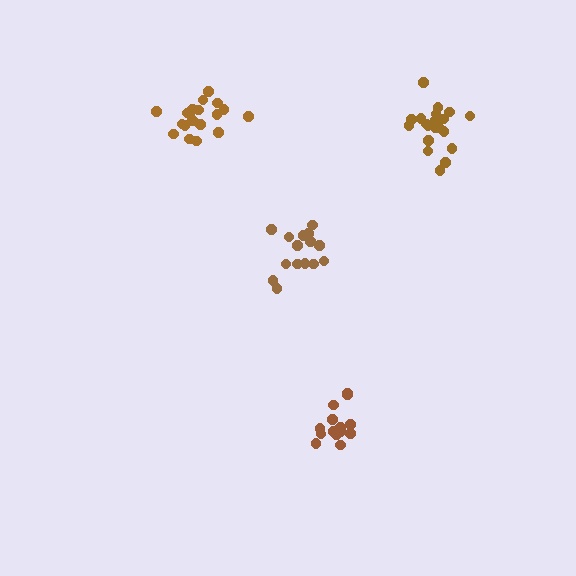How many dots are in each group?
Group 1: 15 dots, Group 2: 20 dots, Group 3: 18 dots, Group 4: 15 dots (68 total).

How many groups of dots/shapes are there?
There are 4 groups.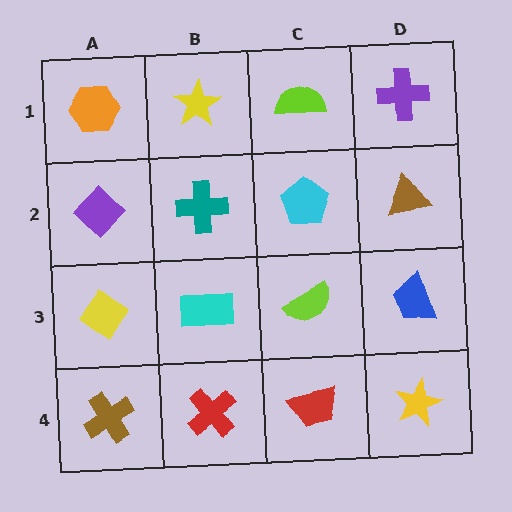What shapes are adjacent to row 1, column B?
A teal cross (row 2, column B), an orange hexagon (row 1, column A), a lime semicircle (row 1, column C).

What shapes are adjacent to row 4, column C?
A lime semicircle (row 3, column C), a red cross (row 4, column B), a yellow star (row 4, column D).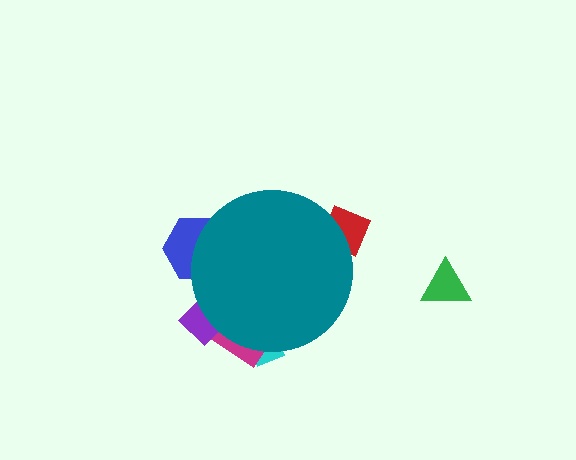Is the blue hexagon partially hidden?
Yes, the blue hexagon is partially hidden behind the teal circle.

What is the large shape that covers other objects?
A teal circle.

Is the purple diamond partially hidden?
Yes, the purple diamond is partially hidden behind the teal circle.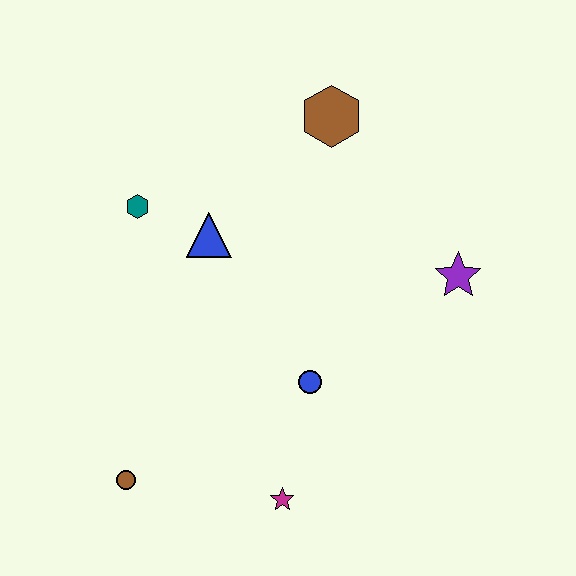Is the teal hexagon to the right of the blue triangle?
No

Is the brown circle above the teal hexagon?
No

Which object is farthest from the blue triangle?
The magenta star is farthest from the blue triangle.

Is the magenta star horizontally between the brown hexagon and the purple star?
No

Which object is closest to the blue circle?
The magenta star is closest to the blue circle.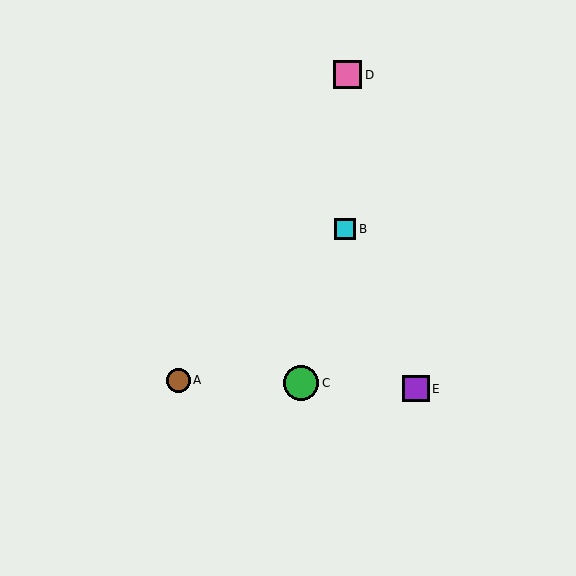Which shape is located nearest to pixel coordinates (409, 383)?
The purple square (labeled E) at (416, 389) is nearest to that location.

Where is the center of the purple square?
The center of the purple square is at (416, 389).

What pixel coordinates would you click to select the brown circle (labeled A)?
Click at (178, 380) to select the brown circle A.